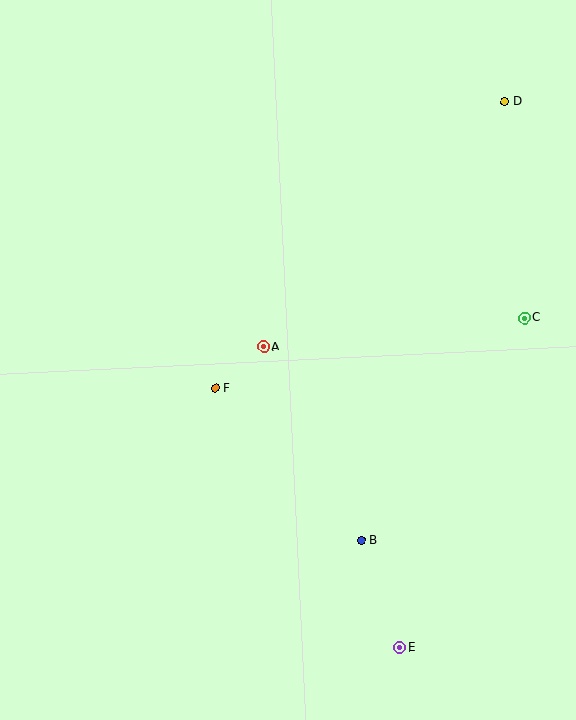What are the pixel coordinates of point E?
Point E is at (400, 648).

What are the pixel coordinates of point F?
Point F is at (215, 388).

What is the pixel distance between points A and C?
The distance between A and C is 262 pixels.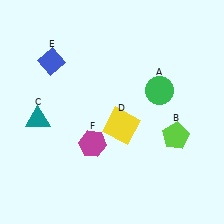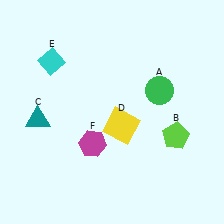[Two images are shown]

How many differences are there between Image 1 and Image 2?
There is 1 difference between the two images.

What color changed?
The diamond (E) changed from blue in Image 1 to cyan in Image 2.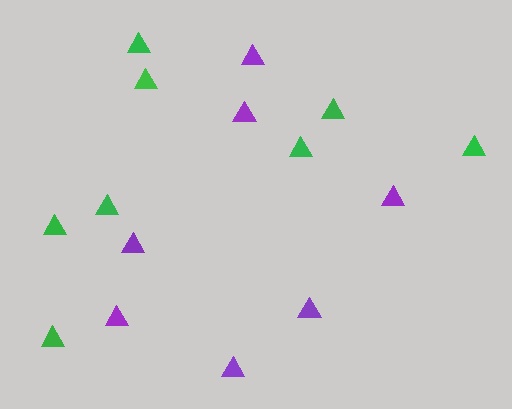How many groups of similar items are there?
There are 2 groups: one group of green triangles (8) and one group of purple triangles (7).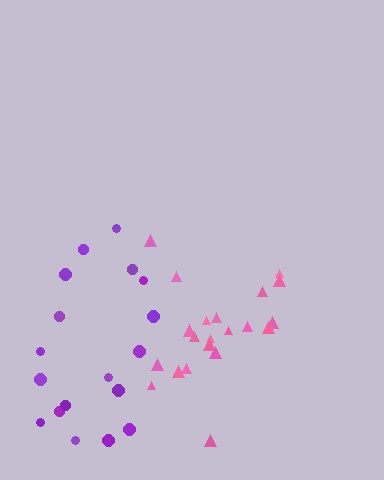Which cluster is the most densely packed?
Pink.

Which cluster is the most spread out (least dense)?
Purple.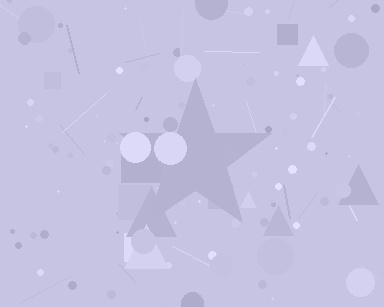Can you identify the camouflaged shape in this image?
The camouflaged shape is a star.